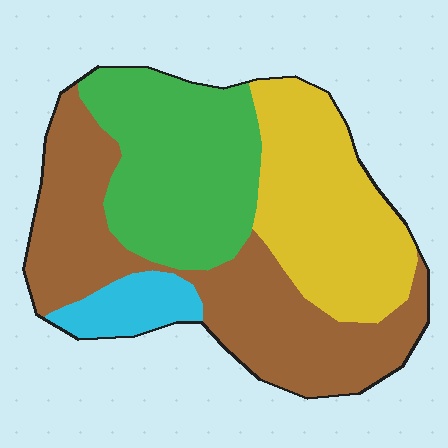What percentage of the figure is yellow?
Yellow takes up between a sixth and a third of the figure.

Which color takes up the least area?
Cyan, at roughly 5%.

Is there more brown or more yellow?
Brown.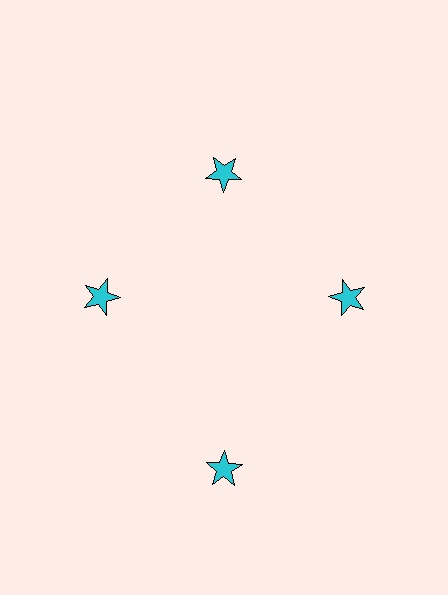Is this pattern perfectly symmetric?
No. The 4 cyan stars are arranged in a ring, but one element near the 6 o'clock position is pushed outward from the center, breaking the 4-fold rotational symmetry.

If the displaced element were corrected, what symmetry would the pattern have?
It would have 4-fold rotational symmetry — the pattern would map onto itself every 90 degrees.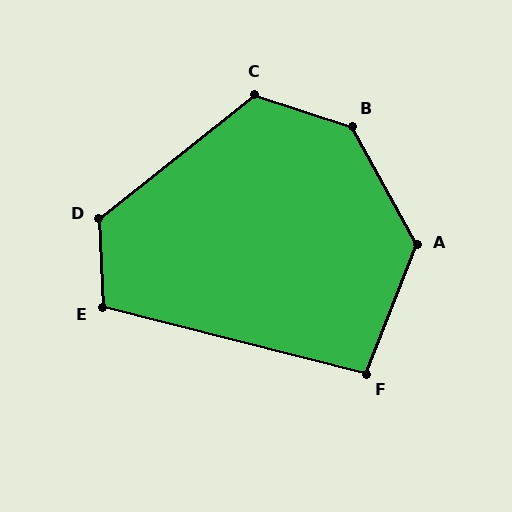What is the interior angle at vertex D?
Approximately 126 degrees (obtuse).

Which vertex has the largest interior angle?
B, at approximately 137 degrees.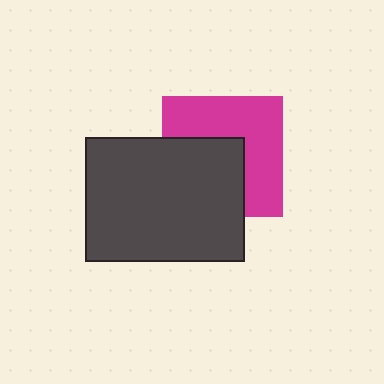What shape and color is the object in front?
The object in front is a dark gray rectangle.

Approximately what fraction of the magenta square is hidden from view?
Roughly 45% of the magenta square is hidden behind the dark gray rectangle.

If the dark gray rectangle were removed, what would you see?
You would see the complete magenta square.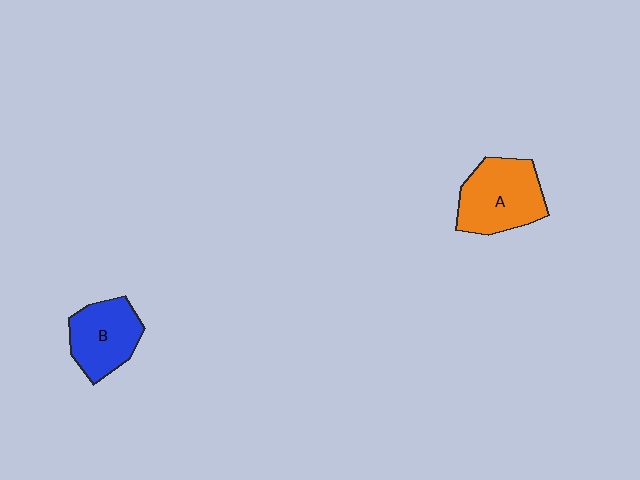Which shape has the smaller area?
Shape B (blue).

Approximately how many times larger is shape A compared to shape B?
Approximately 1.2 times.